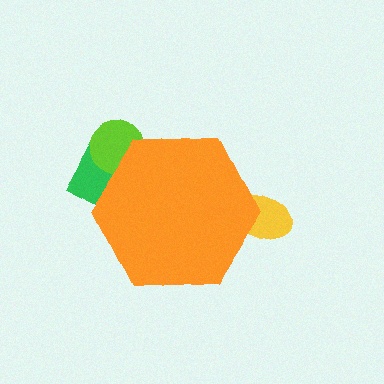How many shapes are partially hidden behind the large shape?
3 shapes are partially hidden.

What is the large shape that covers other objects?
An orange hexagon.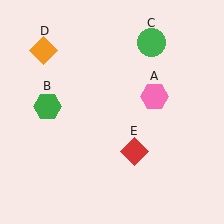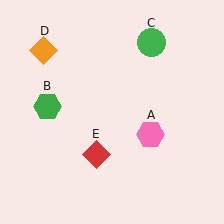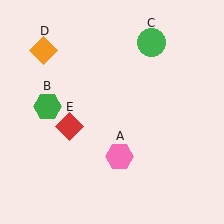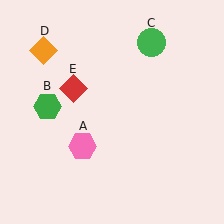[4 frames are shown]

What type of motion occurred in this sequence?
The pink hexagon (object A), red diamond (object E) rotated clockwise around the center of the scene.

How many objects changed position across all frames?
2 objects changed position: pink hexagon (object A), red diamond (object E).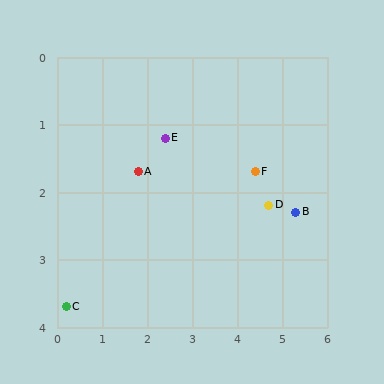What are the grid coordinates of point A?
Point A is at approximately (1.8, 1.7).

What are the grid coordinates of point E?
Point E is at approximately (2.4, 1.2).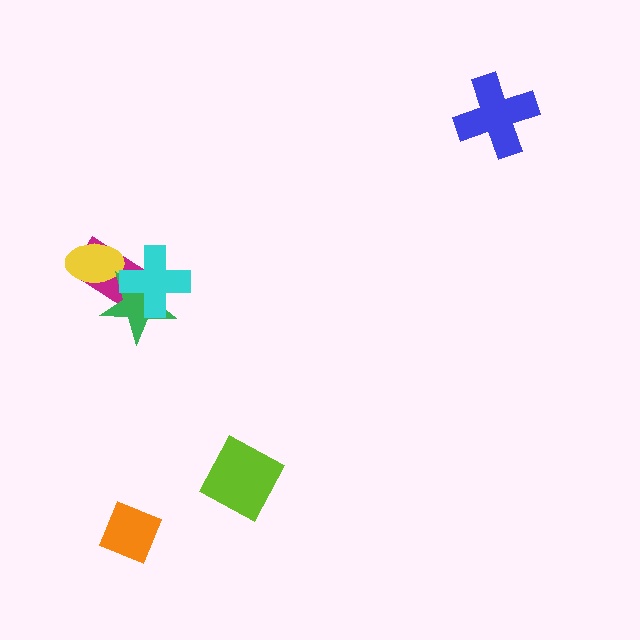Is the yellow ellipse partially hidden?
Yes, it is partially covered by another shape.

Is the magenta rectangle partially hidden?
Yes, it is partially covered by another shape.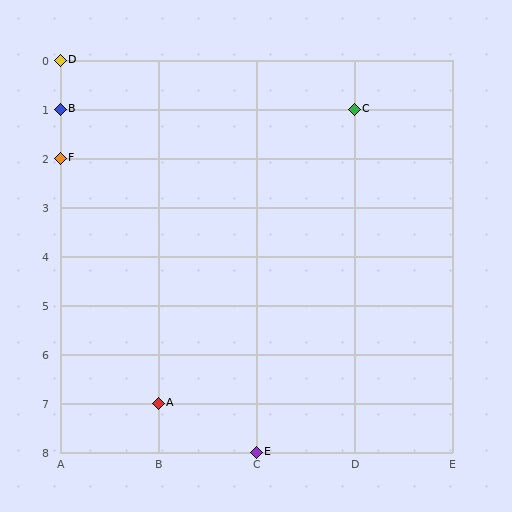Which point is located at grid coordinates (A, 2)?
Point F is at (A, 2).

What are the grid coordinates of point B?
Point B is at grid coordinates (A, 1).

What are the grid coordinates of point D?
Point D is at grid coordinates (A, 0).